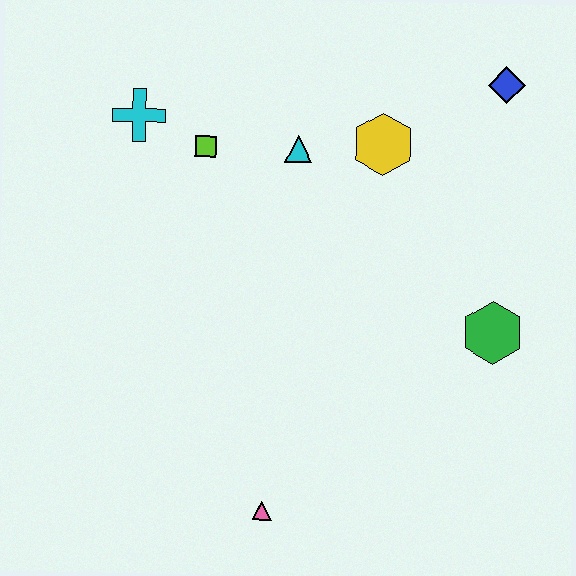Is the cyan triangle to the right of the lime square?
Yes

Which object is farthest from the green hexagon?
The cyan cross is farthest from the green hexagon.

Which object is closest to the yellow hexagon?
The cyan triangle is closest to the yellow hexagon.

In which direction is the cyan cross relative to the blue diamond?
The cyan cross is to the left of the blue diamond.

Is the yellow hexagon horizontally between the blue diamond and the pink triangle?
Yes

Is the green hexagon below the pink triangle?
No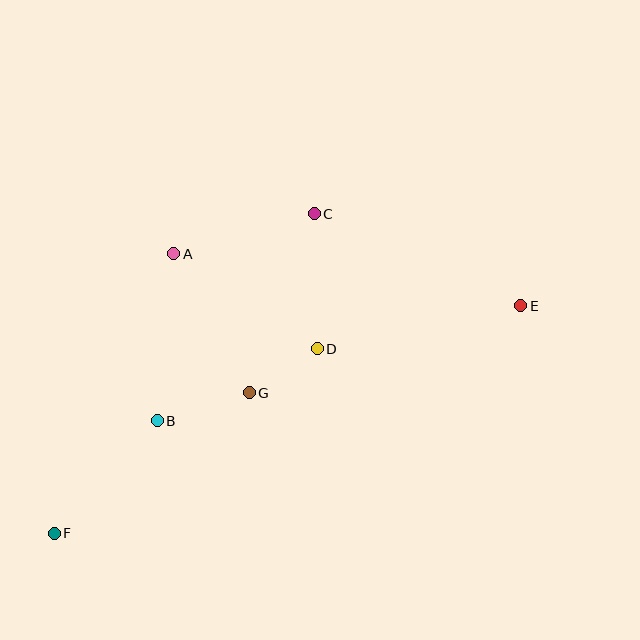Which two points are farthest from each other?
Points E and F are farthest from each other.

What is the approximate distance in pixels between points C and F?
The distance between C and F is approximately 412 pixels.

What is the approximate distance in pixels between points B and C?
The distance between B and C is approximately 260 pixels.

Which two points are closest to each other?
Points D and G are closest to each other.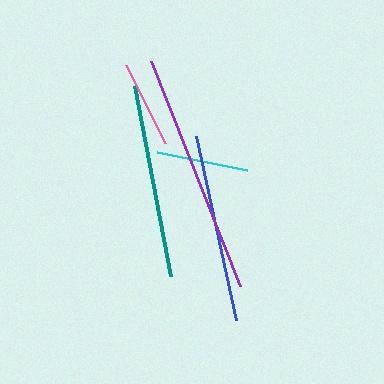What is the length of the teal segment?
The teal segment is approximately 194 pixels long.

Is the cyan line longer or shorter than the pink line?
The cyan line is longer than the pink line.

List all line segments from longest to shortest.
From longest to shortest: purple, teal, blue, cyan, pink.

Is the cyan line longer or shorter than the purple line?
The purple line is longer than the cyan line.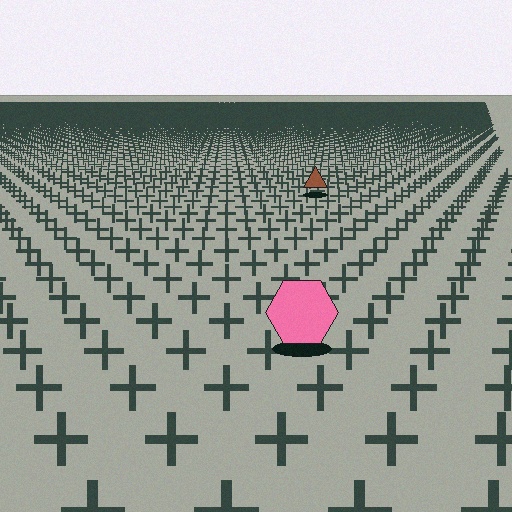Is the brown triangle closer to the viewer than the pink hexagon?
No. The pink hexagon is closer — you can tell from the texture gradient: the ground texture is coarser near it.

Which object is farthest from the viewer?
The brown triangle is farthest from the viewer. It appears smaller and the ground texture around it is denser.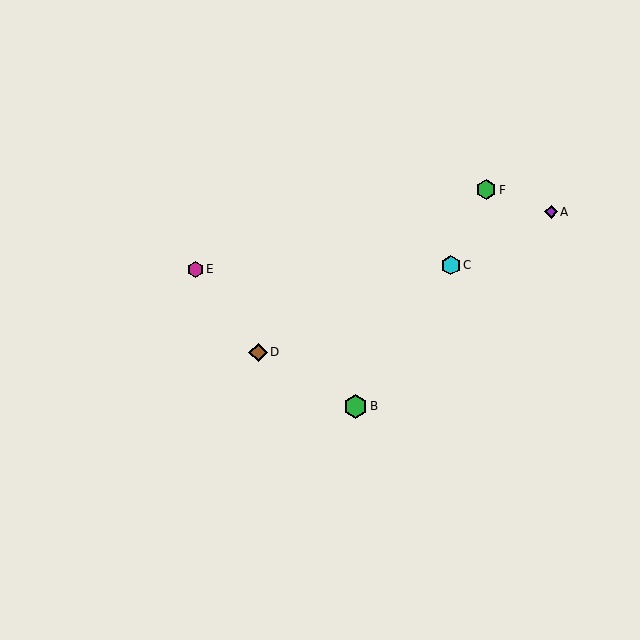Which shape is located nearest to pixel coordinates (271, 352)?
The brown diamond (labeled D) at (258, 352) is nearest to that location.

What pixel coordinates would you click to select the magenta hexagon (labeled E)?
Click at (195, 269) to select the magenta hexagon E.